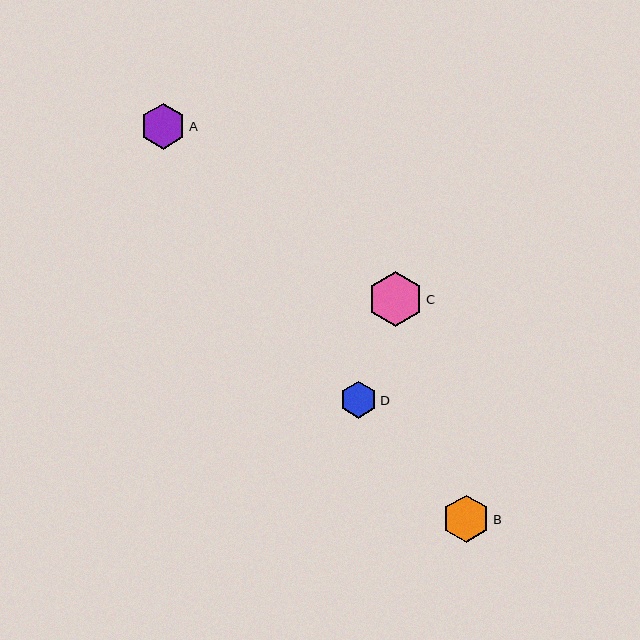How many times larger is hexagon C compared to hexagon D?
Hexagon C is approximately 1.5 times the size of hexagon D.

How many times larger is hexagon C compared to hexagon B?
Hexagon C is approximately 1.2 times the size of hexagon B.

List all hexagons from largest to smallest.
From largest to smallest: C, B, A, D.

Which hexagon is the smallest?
Hexagon D is the smallest with a size of approximately 37 pixels.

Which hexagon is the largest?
Hexagon C is the largest with a size of approximately 55 pixels.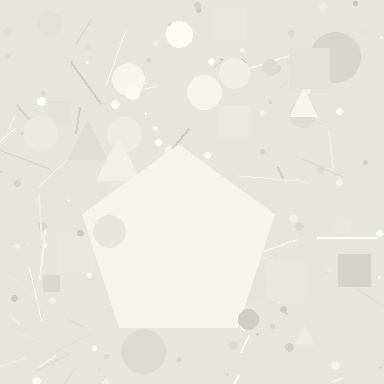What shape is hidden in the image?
A pentagon is hidden in the image.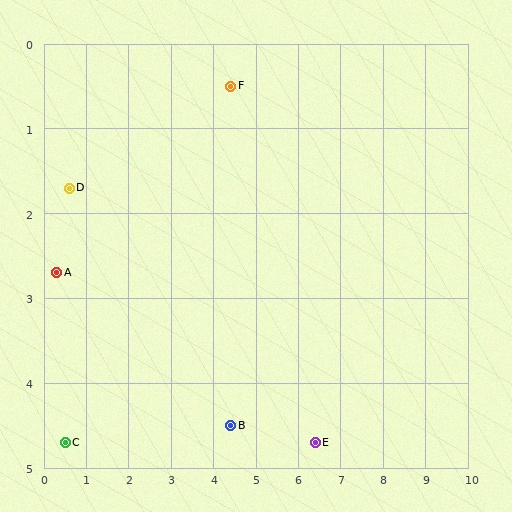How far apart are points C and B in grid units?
Points C and B are about 3.9 grid units apart.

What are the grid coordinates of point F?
Point F is at approximately (4.4, 0.5).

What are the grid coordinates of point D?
Point D is at approximately (0.6, 1.7).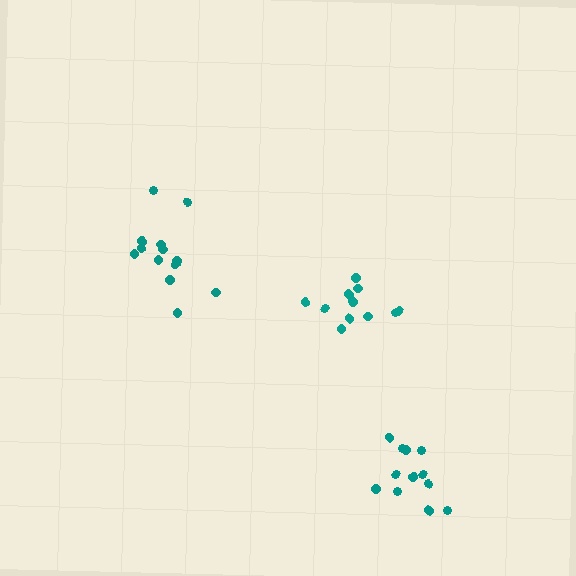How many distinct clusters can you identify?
There are 3 distinct clusters.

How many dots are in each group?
Group 1: 11 dots, Group 2: 13 dots, Group 3: 12 dots (36 total).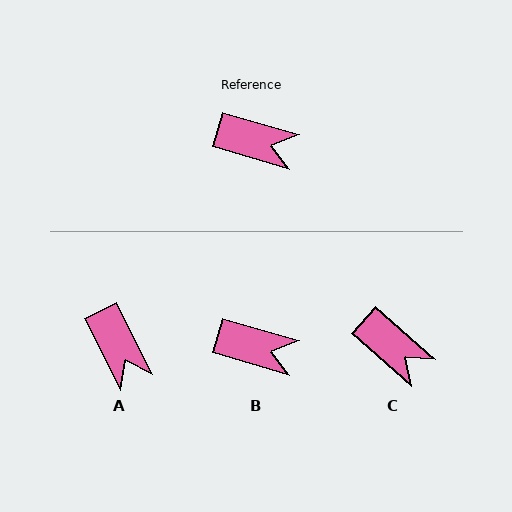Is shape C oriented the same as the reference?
No, it is off by about 26 degrees.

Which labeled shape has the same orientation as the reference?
B.